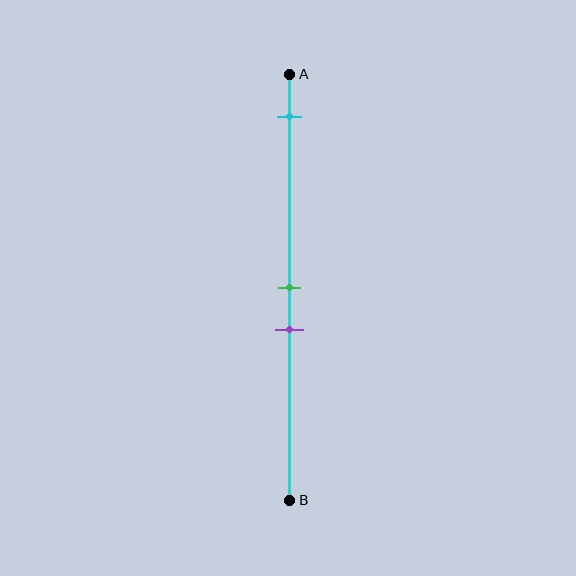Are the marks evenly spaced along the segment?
No, the marks are not evenly spaced.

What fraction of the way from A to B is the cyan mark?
The cyan mark is approximately 10% (0.1) of the way from A to B.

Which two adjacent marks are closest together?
The green and purple marks are the closest adjacent pair.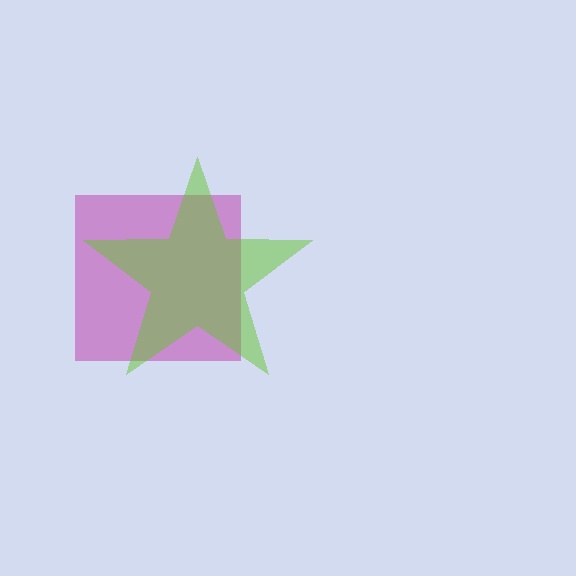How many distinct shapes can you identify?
There are 2 distinct shapes: a magenta square, a lime star.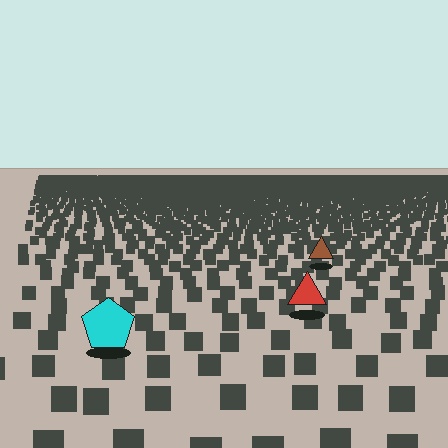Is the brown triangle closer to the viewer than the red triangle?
No. The red triangle is closer — you can tell from the texture gradient: the ground texture is coarser near it.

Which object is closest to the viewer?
The cyan pentagon is closest. The texture marks near it are larger and more spread out.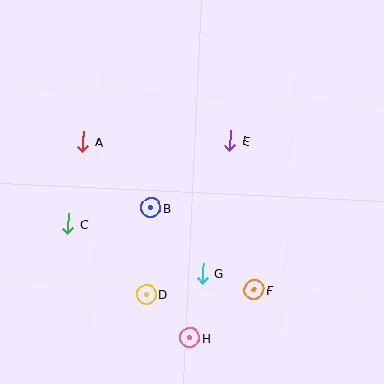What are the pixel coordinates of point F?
Point F is at (254, 290).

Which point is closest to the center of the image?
Point B at (151, 208) is closest to the center.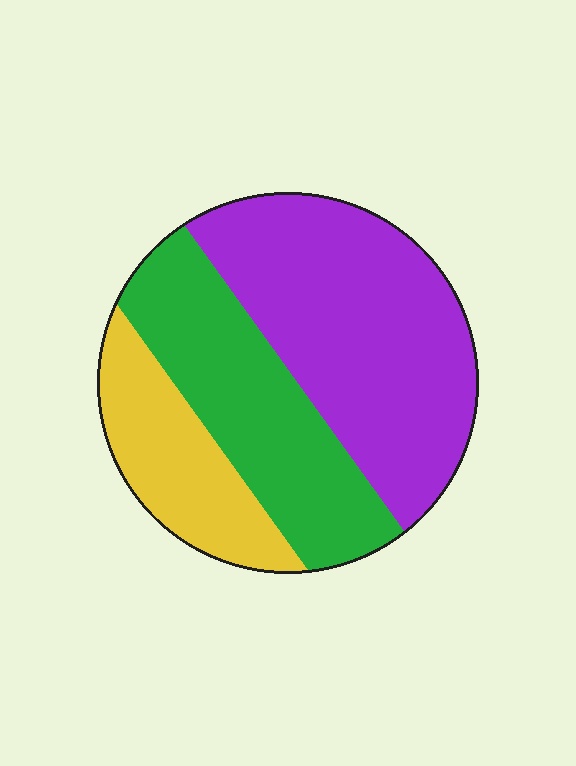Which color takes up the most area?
Purple, at roughly 45%.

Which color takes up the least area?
Yellow, at roughly 20%.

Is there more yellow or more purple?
Purple.